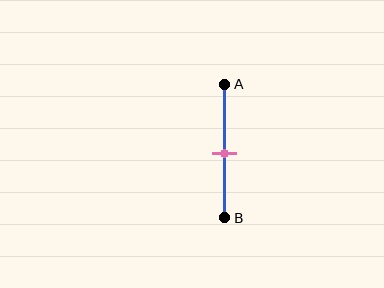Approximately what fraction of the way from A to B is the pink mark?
The pink mark is approximately 50% of the way from A to B.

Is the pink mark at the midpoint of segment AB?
Yes, the mark is approximately at the midpoint.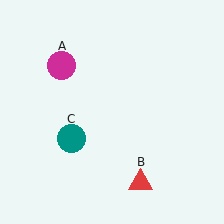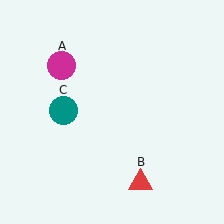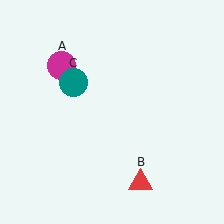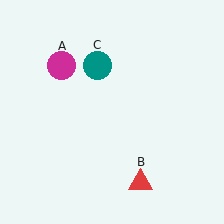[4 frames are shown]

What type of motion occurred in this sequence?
The teal circle (object C) rotated clockwise around the center of the scene.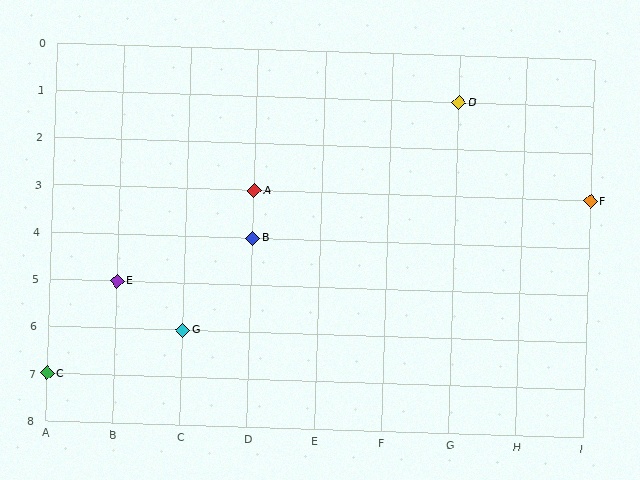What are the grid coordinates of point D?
Point D is at grid coordinates (G, 1).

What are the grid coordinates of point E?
Point E is at grid coordinates (B, 5).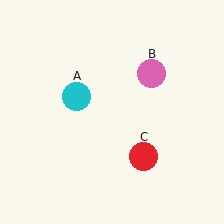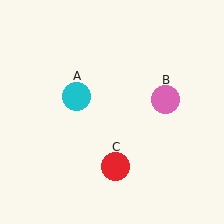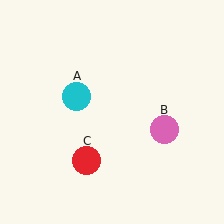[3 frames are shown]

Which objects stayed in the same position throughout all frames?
Cyan circle (object A) remained stationary.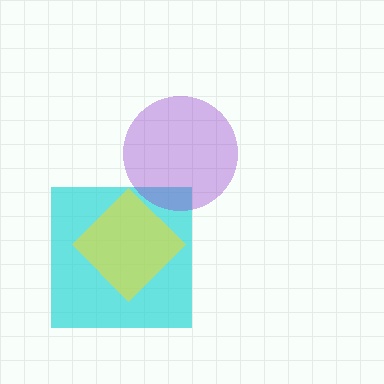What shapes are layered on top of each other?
The layered shapes are: a cyan square, a yellow diamond, a purple circle.